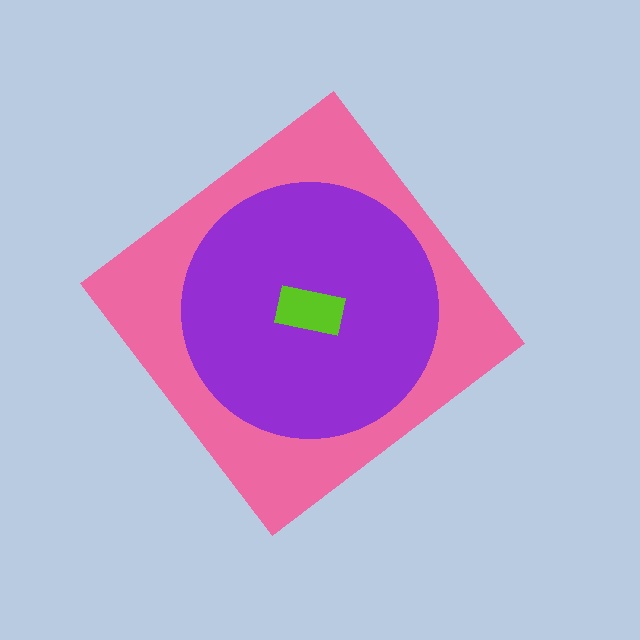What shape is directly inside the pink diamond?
The purple circle.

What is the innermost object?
The lime rectangle.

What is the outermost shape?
The pink diamond.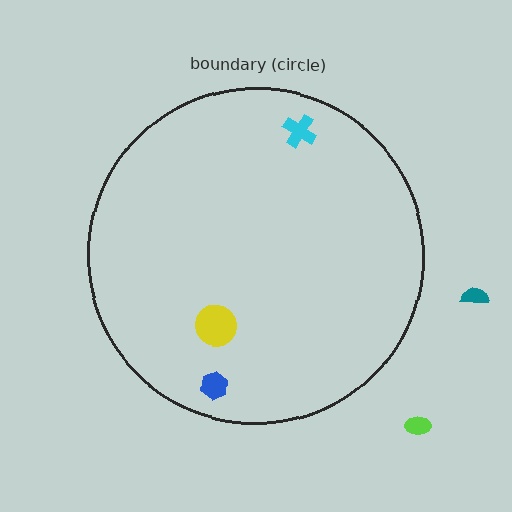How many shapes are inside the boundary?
3 inside, 2 outside.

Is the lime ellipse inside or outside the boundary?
Outside.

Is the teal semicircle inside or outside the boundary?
Outside.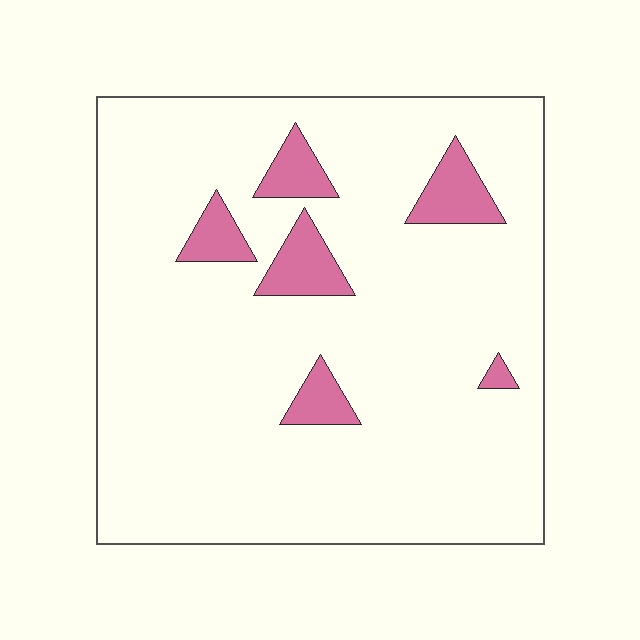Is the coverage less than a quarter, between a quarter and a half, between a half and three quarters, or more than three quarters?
Less than a quarter.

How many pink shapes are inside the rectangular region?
6.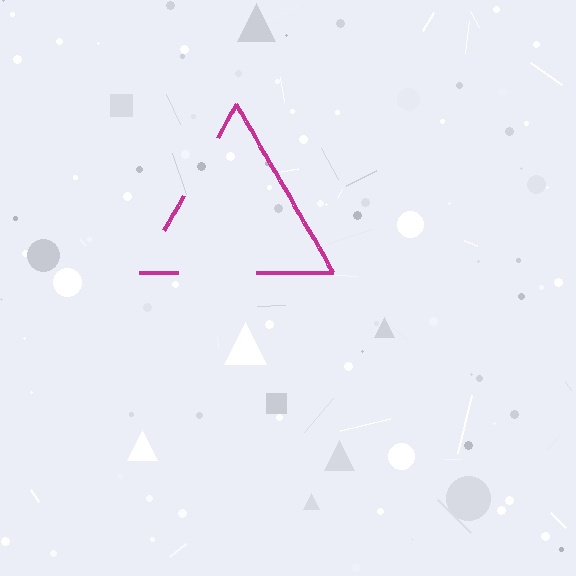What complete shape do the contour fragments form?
The contour fragments form a triangle.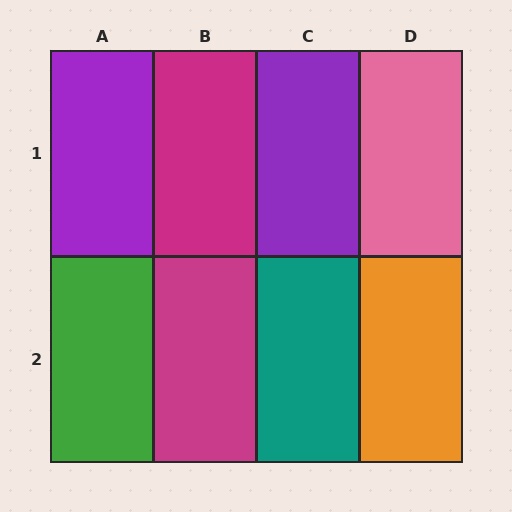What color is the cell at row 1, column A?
Purple.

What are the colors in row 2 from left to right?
Green, magenta, teal, orange.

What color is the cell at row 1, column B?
Magenta.